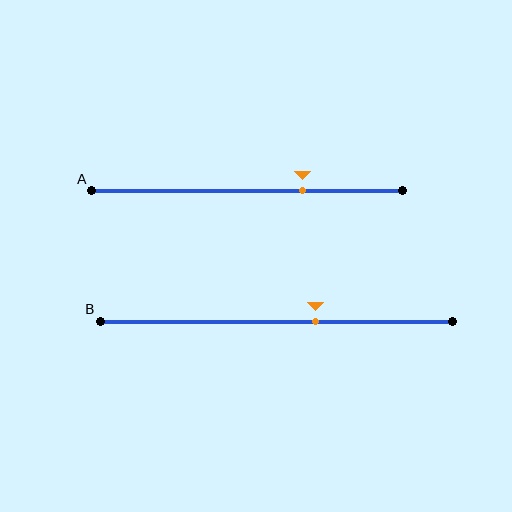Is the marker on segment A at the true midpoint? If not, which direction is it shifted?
No, the marker on segment A is shifted to the right by about 18% of the segment length.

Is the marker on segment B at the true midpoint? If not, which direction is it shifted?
No, the marker on segment B is shifted to the right by about 11% of the segment length.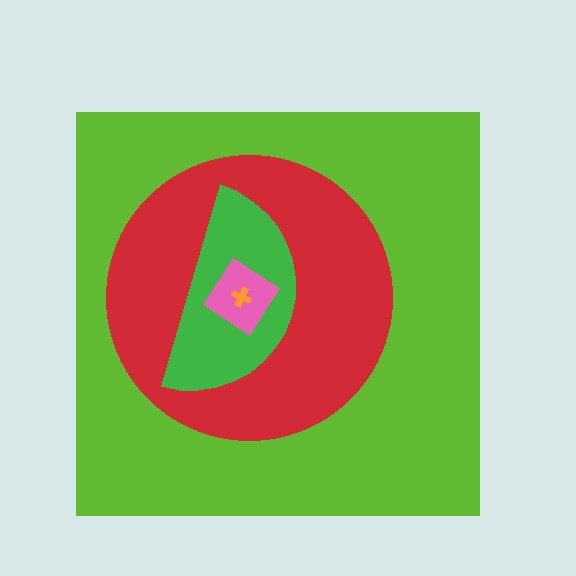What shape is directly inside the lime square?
The red circle.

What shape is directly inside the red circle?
The green semicircle.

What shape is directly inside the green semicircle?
The pink diamond.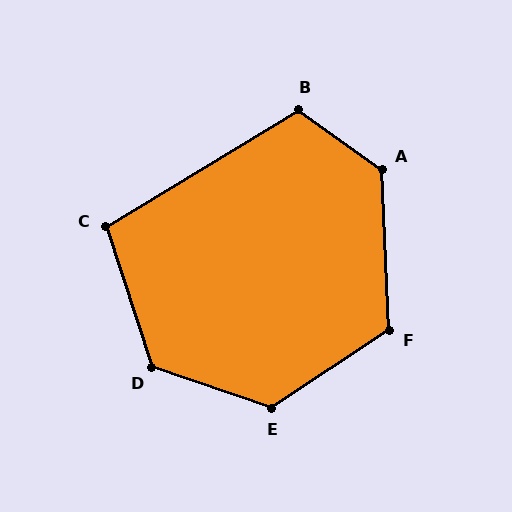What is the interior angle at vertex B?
Approximately 113 degrees (obtuse).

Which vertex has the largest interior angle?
A, at approximately 128 degrees.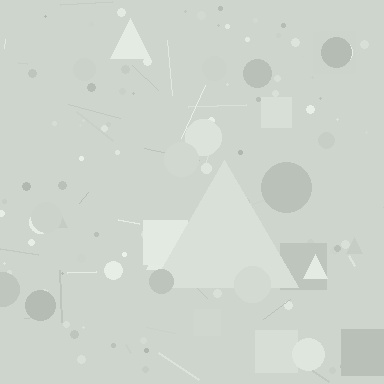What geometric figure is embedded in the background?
A triangle is embedded in the background.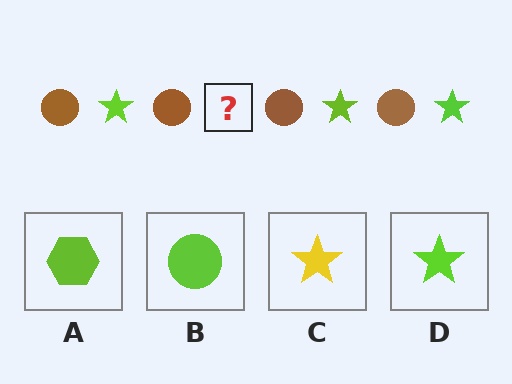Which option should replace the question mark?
Option D.